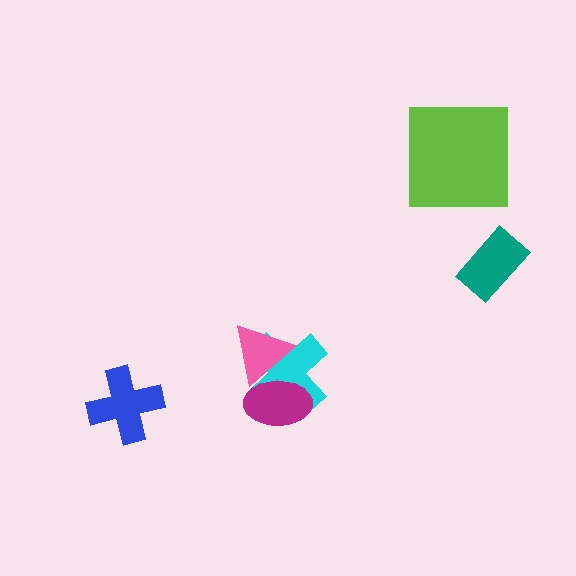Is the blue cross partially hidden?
No, no other shape covers it.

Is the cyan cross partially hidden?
Yes, it is partially covered by another shape.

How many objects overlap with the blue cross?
0 objects overlap with the blue cross.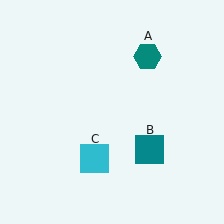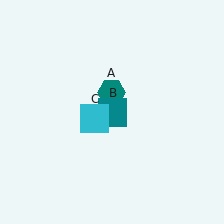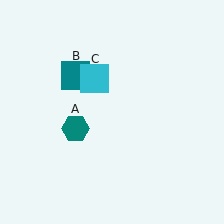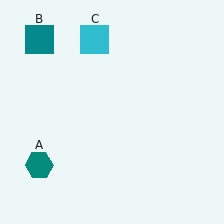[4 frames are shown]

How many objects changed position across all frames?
3 objects changed position: teal hexagon (object A), teal square (object B), cyan square (object C).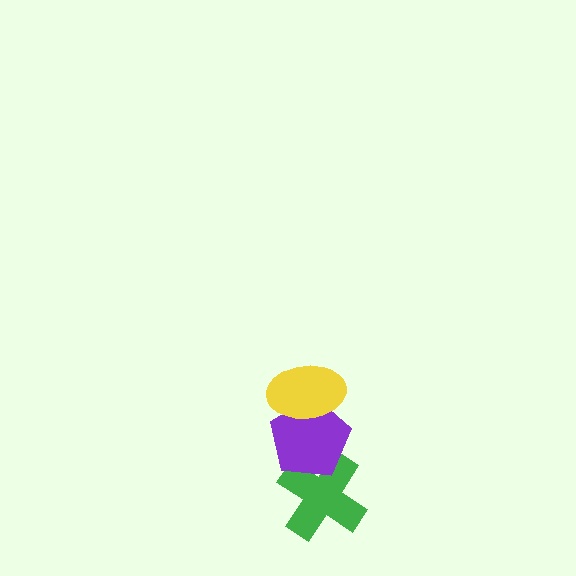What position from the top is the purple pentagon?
The purple pentagon is 2nd from the top.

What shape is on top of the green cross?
The purple pentagon is on top of the green cross.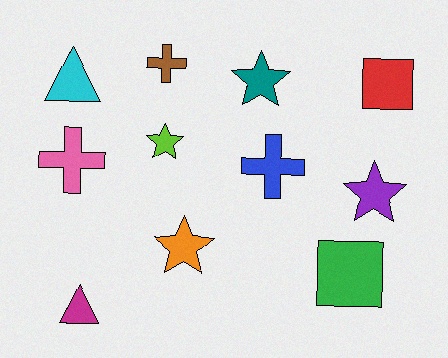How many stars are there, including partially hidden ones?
There are 4 stars.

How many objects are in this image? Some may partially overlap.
There are 11 objects.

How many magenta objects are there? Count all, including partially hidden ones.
There is 1 magenta object.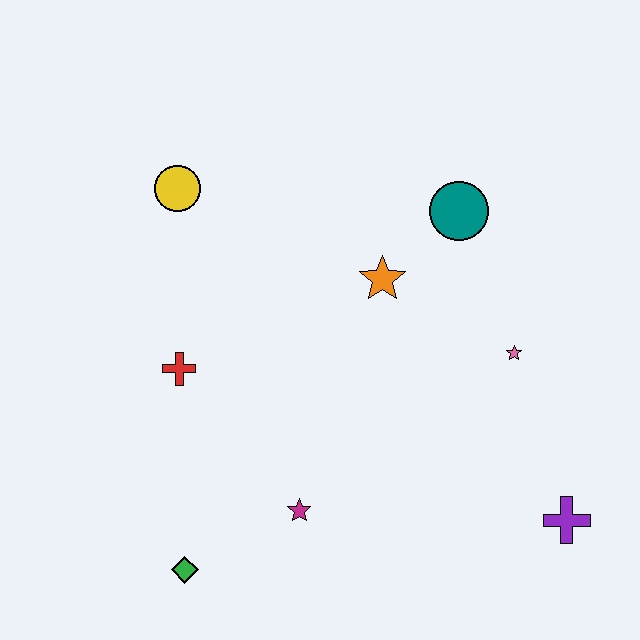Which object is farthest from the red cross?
The purple cross is farthest from the red cross.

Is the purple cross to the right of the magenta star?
Yes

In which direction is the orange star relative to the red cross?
The orange star is to the right of the red cross.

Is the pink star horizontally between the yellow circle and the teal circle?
No